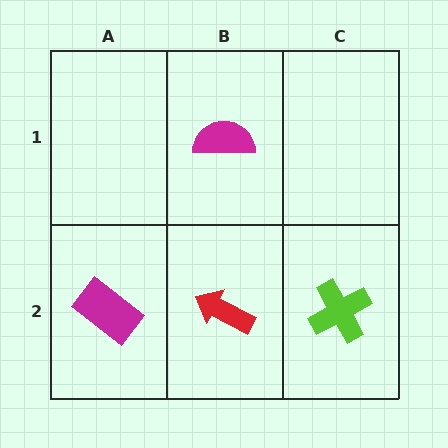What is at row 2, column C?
A lime cross.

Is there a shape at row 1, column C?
No, that cell is empty.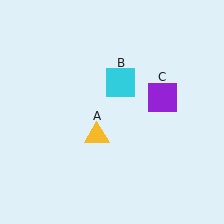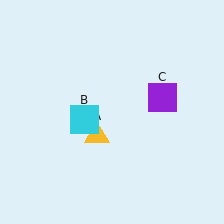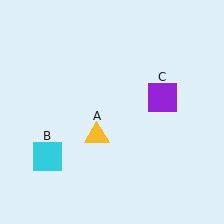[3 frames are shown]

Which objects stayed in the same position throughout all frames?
Yellow triangle (object A) and purple square (object C) remained stationary.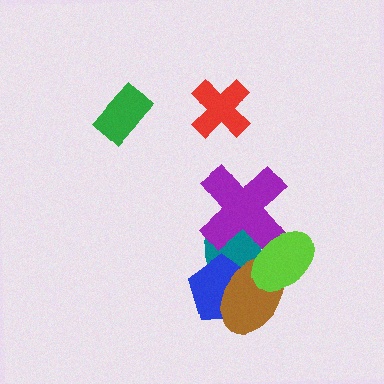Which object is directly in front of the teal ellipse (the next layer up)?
The purple cross is directly in front of the teal ellipse.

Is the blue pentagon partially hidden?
Yes, it is partially covered by another shape.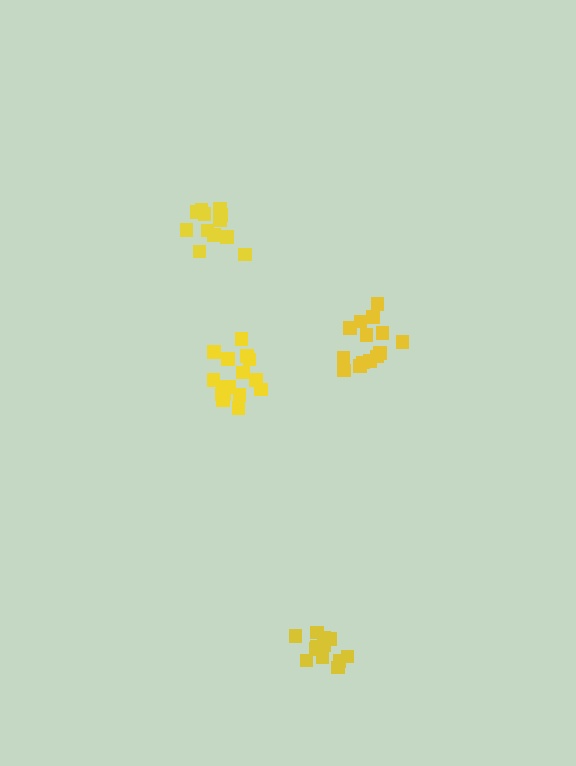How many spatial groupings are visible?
There are 4 spatial groupings.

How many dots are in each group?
Group 1: 17 dots, Group 2: 12 dots, Group 3: 13 dots, Group 4: 15 dots (57 total).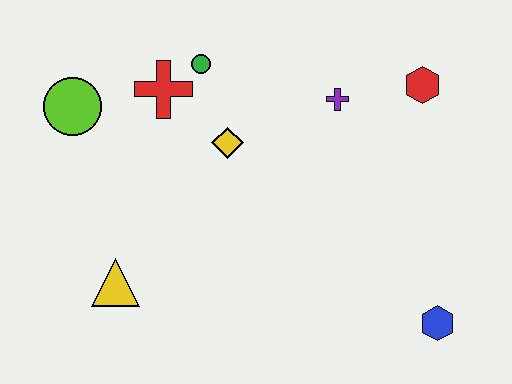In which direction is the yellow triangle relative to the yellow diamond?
The yellow triangle is below the yellow diamond.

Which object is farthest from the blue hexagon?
The lime circle is farthest from the blue hexagon.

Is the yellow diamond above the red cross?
No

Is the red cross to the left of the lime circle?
No